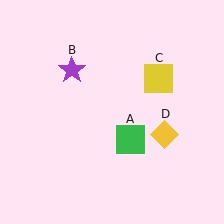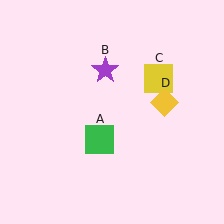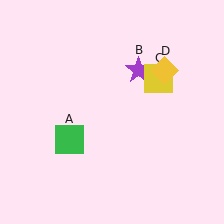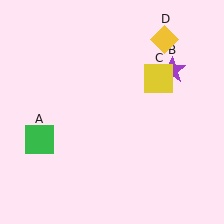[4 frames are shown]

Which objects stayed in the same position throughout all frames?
Yellow square (object C) remained stationary.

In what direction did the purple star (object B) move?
The purple star (object B) moved right.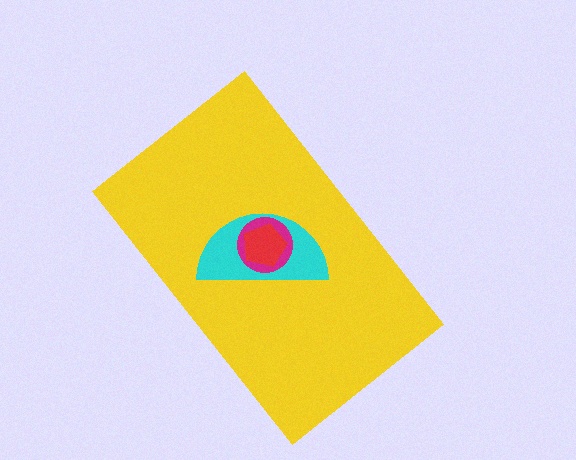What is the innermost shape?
The red pentagon.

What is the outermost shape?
The yellow rectangle.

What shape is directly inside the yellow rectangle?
The cyan semicircle.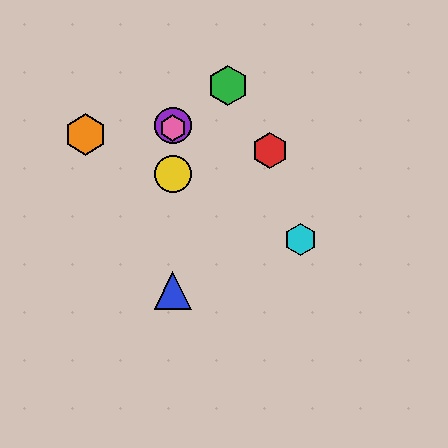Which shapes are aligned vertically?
The blue triangle, the yellow circle, the purple circle, the pink hexagon are aligned vertically.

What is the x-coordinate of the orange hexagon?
The orange hexagon is at x≈86.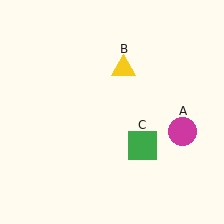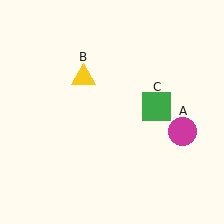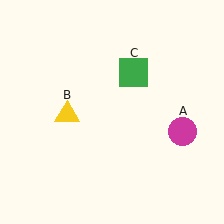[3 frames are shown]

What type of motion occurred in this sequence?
The yellow triangle (object B), green square (object C) rotated counterclockwise around the center of the scene.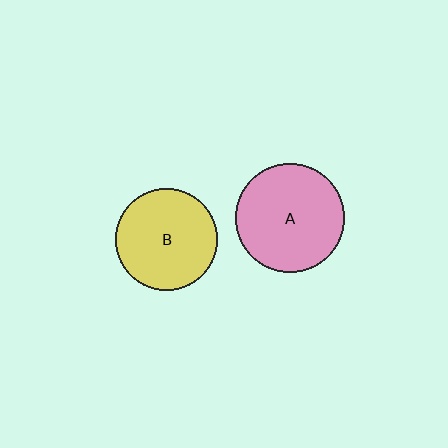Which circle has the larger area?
Circle A (pink).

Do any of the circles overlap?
No, none of the circles overlap.